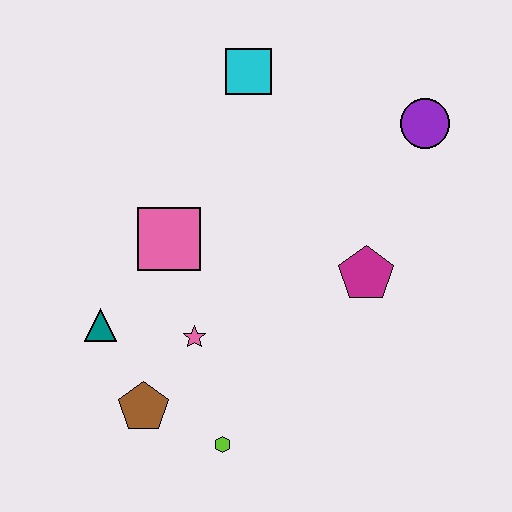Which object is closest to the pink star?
The brown pentagon is closest to the pink star.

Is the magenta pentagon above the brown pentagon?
Yes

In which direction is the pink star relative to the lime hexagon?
The pink star is above the lime hexagon.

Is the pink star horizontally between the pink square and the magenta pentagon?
Yes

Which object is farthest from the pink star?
The purple circle is farthest from the pink star.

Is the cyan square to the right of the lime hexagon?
Yes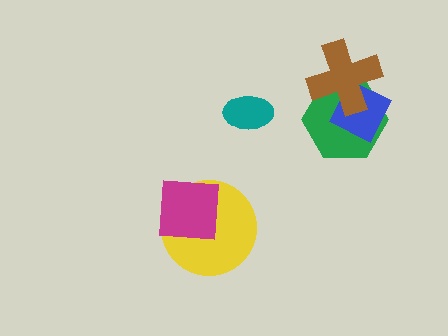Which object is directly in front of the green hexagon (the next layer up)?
The blue diamond is directly in front of the green hexagon.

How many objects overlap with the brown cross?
2 objects overlap with the brown cross.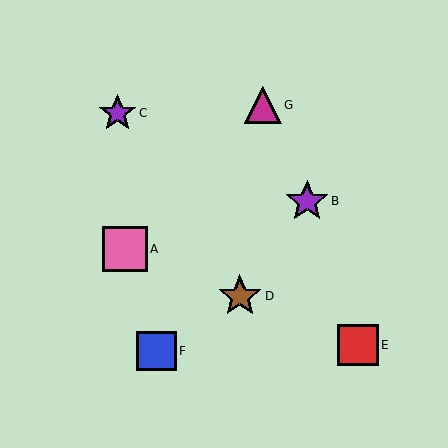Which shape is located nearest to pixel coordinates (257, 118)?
The magenta triangle (labeled G) at (263, 105) is nearest to that location.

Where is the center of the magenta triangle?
The center of the magenta triangle is at (263, 105).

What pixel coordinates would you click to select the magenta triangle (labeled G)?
Click at (263, 105) to select the magenta triangle G.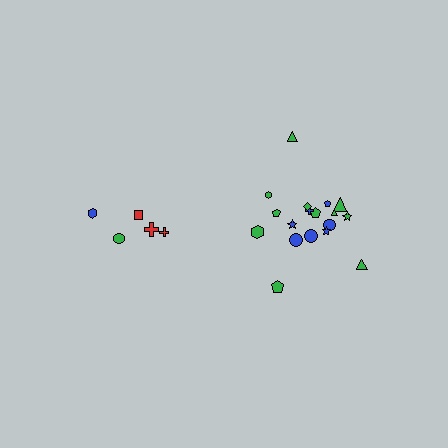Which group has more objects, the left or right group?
The right group.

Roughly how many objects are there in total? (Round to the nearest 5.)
Roughly 25 objects in total.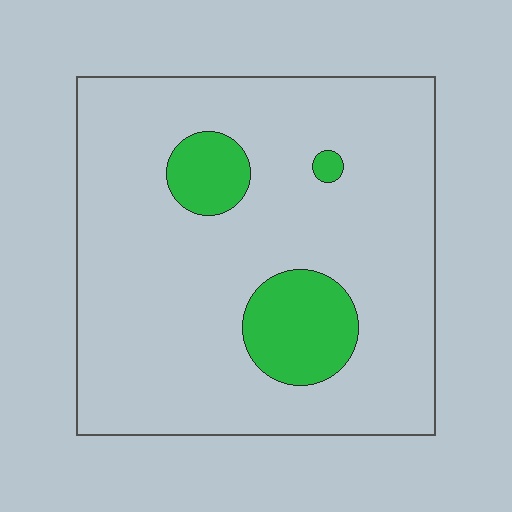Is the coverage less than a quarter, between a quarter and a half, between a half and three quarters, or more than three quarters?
Less than a quarter.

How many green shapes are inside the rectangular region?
3.